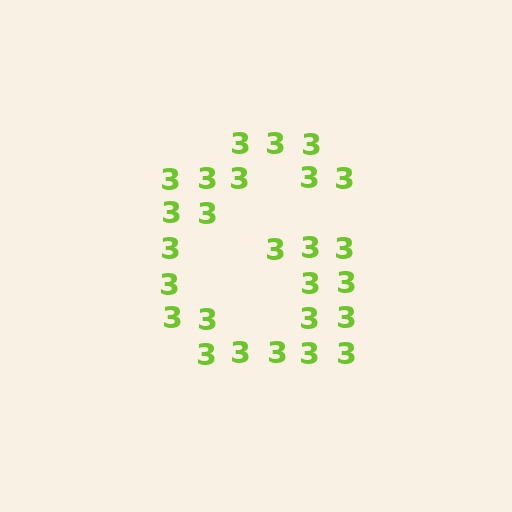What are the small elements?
The small elements are digit 3's.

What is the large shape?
The large shape is the letter G.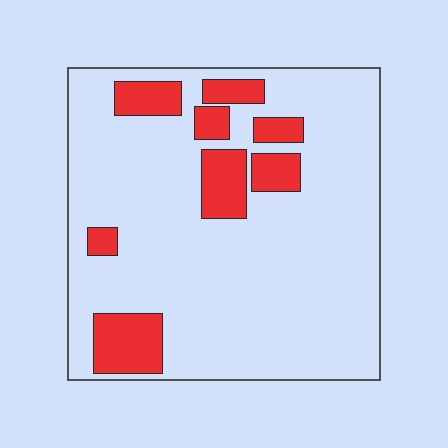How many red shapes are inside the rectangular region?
8.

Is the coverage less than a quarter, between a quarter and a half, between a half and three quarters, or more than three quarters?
Less than a quarter.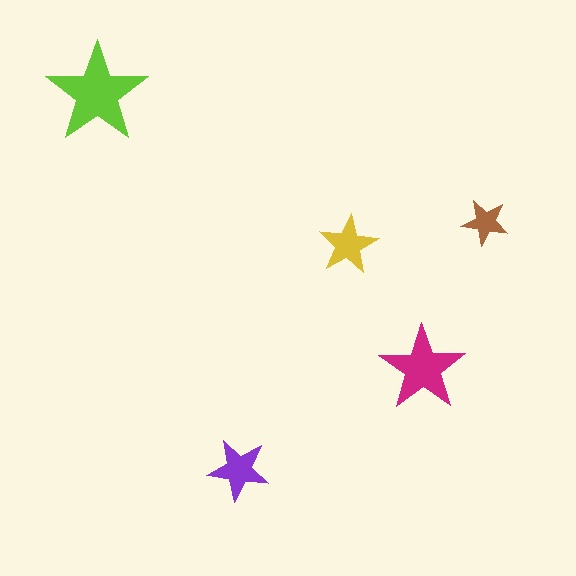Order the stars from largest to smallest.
the lime one, the magenta one, the purple one, the yellow one, the brown one.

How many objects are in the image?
There are 5 objects in the image.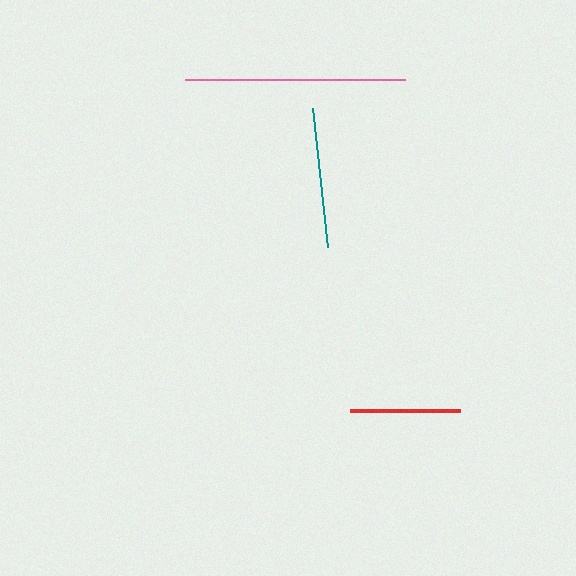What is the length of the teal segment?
The teal segment is approximately 140 pixels long.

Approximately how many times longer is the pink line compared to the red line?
The pink line is approximately 2.0 times the length of the red line.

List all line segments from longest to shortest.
From longest to shortest: pink, teal, red.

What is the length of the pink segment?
The pink segment is approximately 220 pixels long.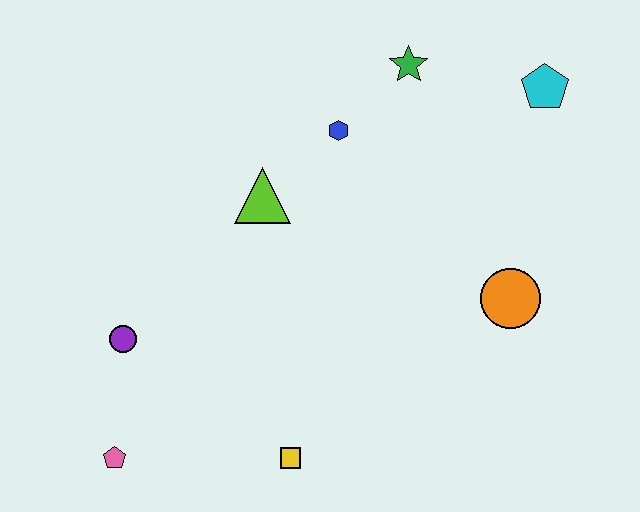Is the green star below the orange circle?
No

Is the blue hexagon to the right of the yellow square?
Yes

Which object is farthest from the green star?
The pink pentagon is farthest from the green star.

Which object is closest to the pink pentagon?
The purple circle is closest to the pink pentagon.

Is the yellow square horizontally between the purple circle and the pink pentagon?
No